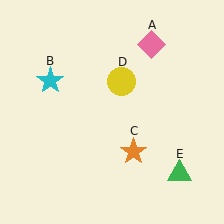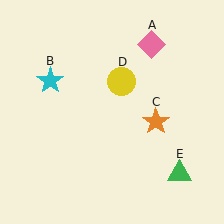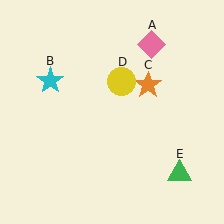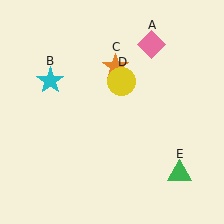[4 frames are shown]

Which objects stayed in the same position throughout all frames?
Pink diamond (object A) and cyan star (object B) and yellow circle (object D) and green triangle (object E) remained stationary.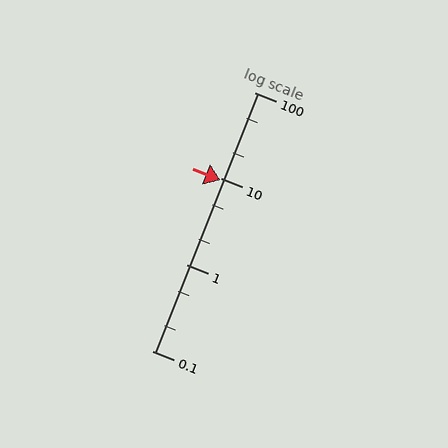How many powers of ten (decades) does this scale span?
The scale spans 3 decades, from 0.1 to 100.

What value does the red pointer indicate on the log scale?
The pointer indicates approximately 9.6.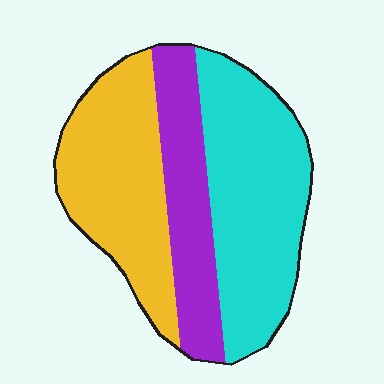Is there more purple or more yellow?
Yellow.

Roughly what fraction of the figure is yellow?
Yellow takes up about one third (1/3) of the figure.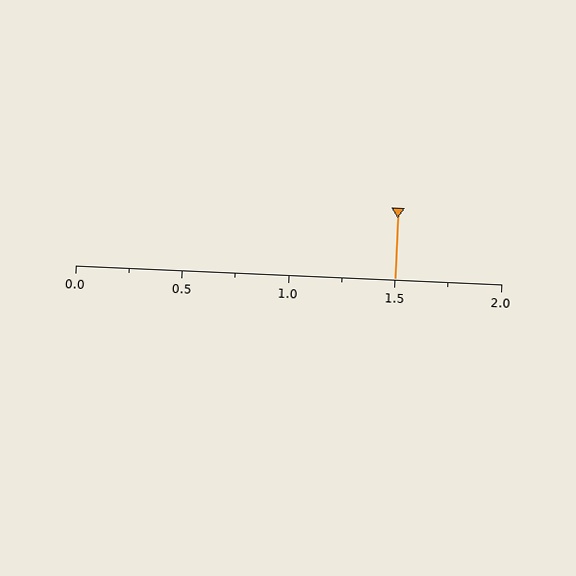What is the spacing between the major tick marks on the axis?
The major ticks are spaced 0.5 apart.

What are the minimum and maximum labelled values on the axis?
The axis runs from 0.0 to 2.0.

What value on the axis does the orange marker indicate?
The marker indicates approximately 1.5.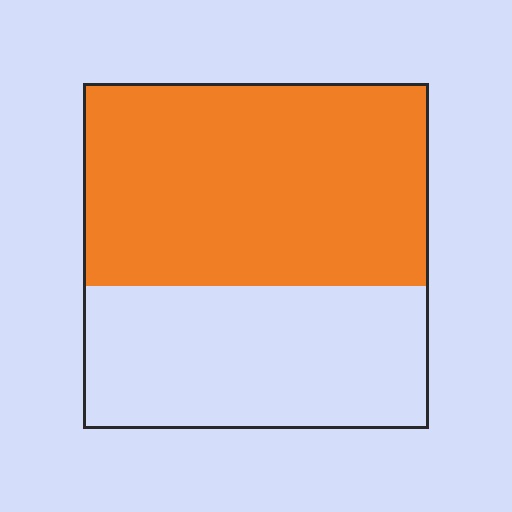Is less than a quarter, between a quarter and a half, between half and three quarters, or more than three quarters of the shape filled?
Between half and three quarters.